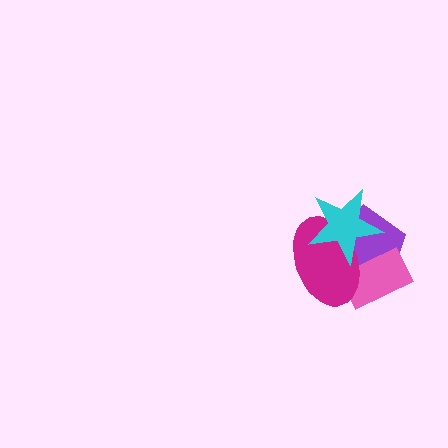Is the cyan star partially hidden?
No, no other shape covers it.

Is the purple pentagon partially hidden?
Yes, it is partially covered by another shape.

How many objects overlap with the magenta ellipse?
3 objects overlap with the magenta ellipse.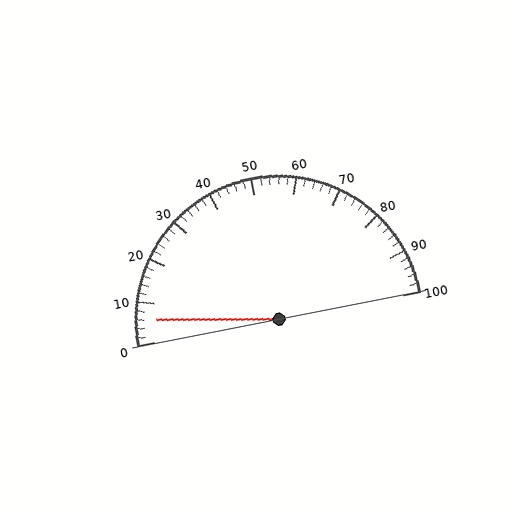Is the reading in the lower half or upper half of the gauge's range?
The reading is in the lower half of the range (0 to 100).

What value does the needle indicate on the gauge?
The needle indicates approximately 6.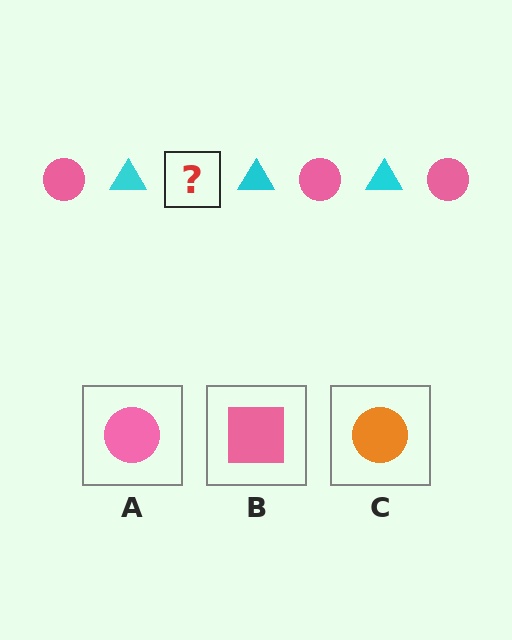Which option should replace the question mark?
Option A.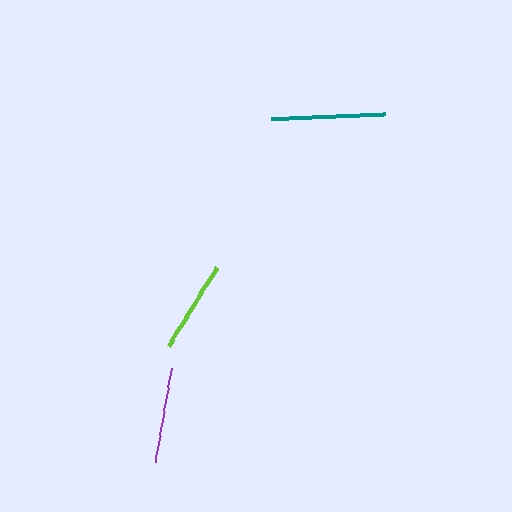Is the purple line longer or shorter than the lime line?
The purple line is longer than the lime line.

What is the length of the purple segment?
The purple segment is approximately 96 pixels long.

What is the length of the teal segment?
The teal segment is approximately 114 pixels long.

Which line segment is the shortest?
The lime line is the shortest at approximately 93 pixels.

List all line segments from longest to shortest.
From longest to shortest: teal, purple, lime.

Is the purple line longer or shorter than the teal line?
The teal line is longer than the purple line.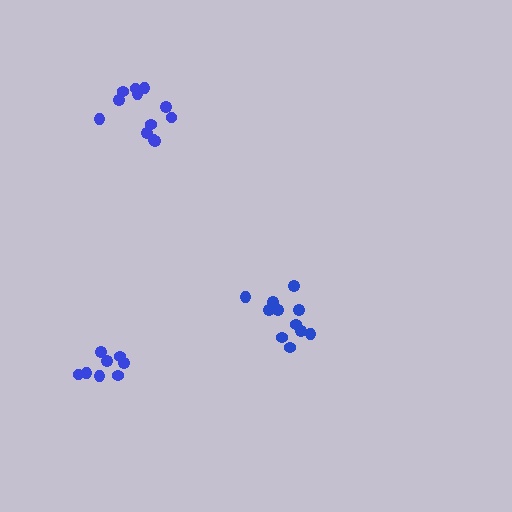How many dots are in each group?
Group 1: 11 dots, Group 2: 12 dots, Group 3: 8 dots (31 total).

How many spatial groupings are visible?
There are 3 spatial groupings.